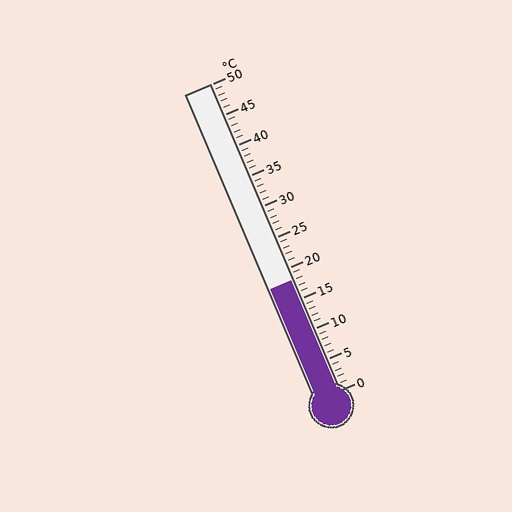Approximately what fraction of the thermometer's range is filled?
The thermometer is filled to approximately 35% of its range.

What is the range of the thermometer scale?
The thermometer scale ranges from 0°C to 50°C.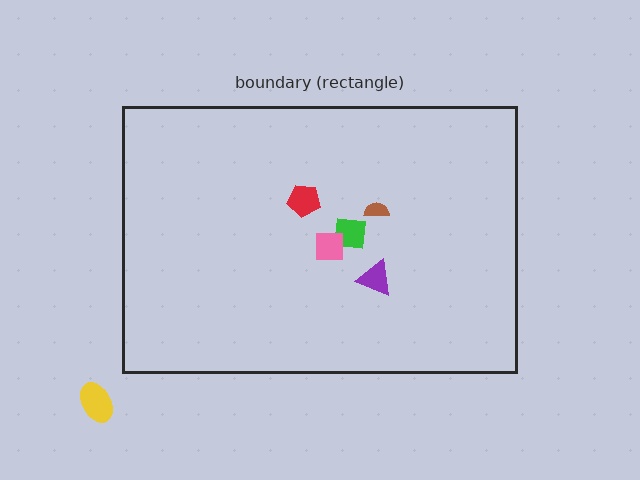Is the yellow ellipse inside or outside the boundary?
Outside.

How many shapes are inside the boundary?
5 inside, 1 outside.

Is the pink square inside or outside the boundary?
Inside.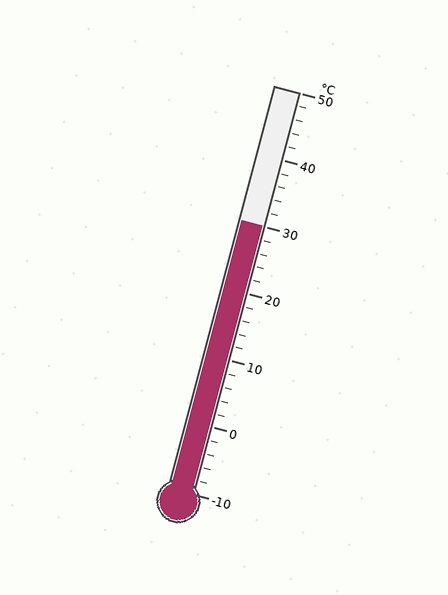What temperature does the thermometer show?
The thermometer shows approximately 30°C.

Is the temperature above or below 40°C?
The temperature is below 40°C.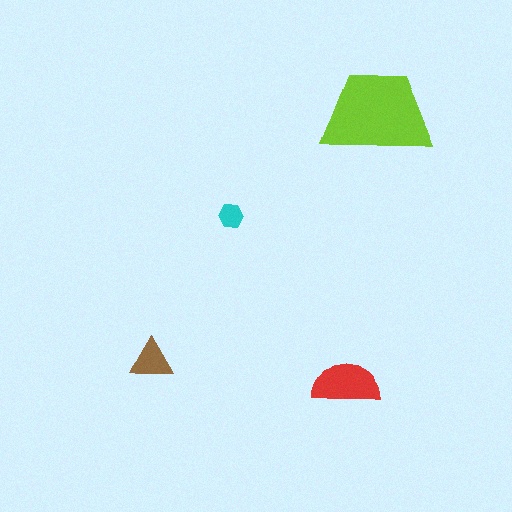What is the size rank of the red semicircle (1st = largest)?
2nd.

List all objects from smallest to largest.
The cyan hexagon, the brown triangle, the red semicircle, the lime trapezoid.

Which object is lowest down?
The red semicircle is bottommost.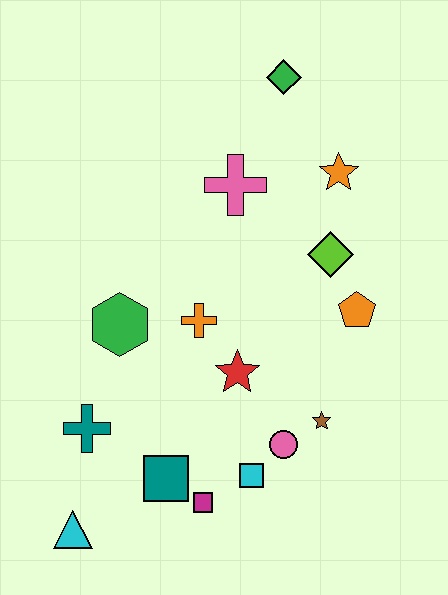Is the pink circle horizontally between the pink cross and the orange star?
Yes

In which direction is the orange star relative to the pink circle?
The orange star is above the pink circle.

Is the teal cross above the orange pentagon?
No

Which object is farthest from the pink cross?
The cyan triangle is farthest from the pink cross.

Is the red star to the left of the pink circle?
Yes